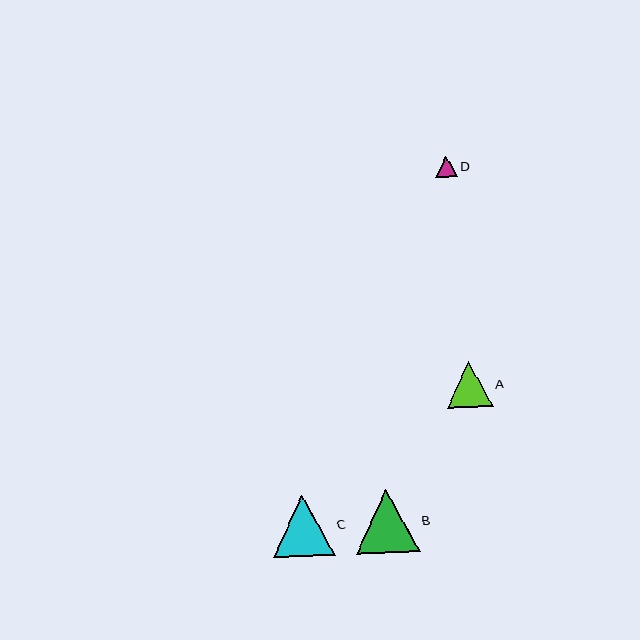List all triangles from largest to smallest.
From largest to smallest: B, C, A, D.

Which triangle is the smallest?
Triangle D is the smallest with a size of approximately 21 pixels.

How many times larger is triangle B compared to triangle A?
Triangle B is approximately 1.4 times the size of triangle A.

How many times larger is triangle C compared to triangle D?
Triangle C is approximately 2.9 times the size of triangle D.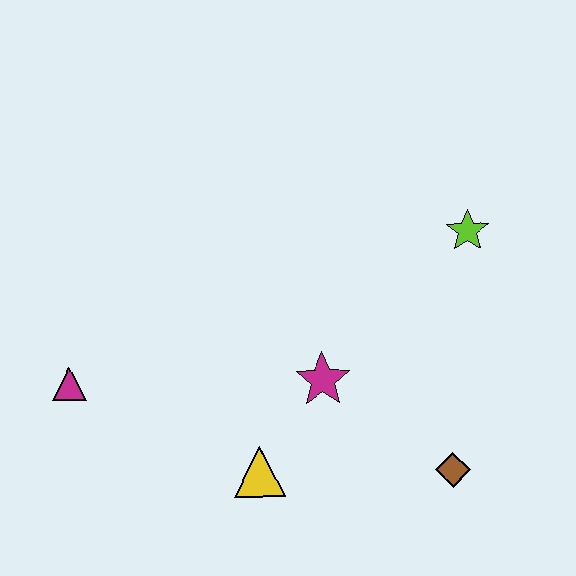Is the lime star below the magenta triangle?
No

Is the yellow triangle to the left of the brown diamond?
Yes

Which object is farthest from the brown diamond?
The magenta triangle is farthest from the brown diamond.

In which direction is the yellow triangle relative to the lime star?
The yellow triangle is below the lime star.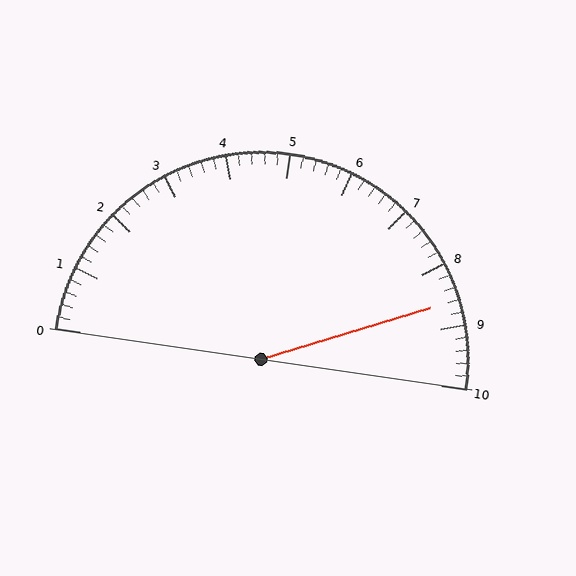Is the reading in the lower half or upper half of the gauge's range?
The reading is in the upper half of the range (0 to 10).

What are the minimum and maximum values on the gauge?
The gauge ranges from 0 to 10.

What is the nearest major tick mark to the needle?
The nearest major tick mark is 9.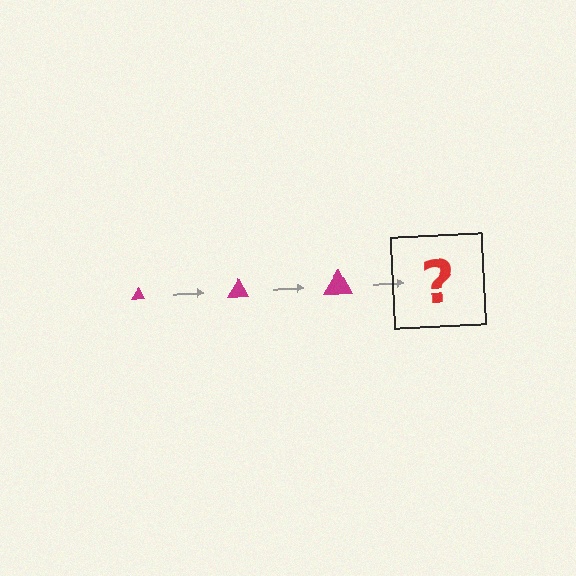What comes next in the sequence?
The next element should be a magenta triangle, larger than the previous one.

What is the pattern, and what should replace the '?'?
The pattern is that the triangle gets progressively larger each step. The '?' should be a magenta triangle, larger than the previous one.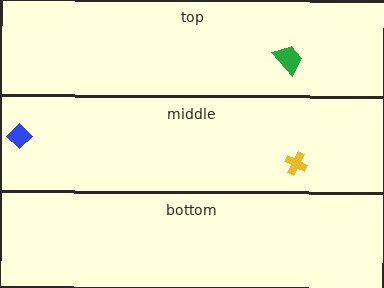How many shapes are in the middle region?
2.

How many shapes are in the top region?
1.